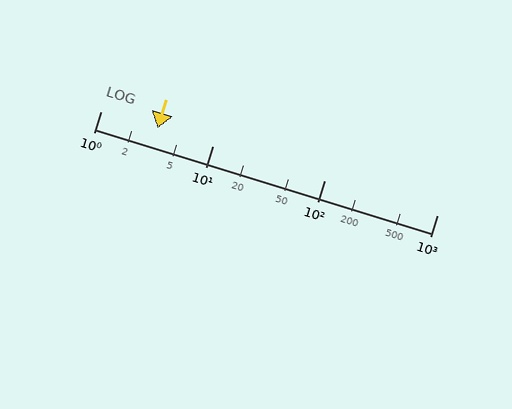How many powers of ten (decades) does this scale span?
The scale spans 3 decades, from 1 to 1000.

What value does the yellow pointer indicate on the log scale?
The pointer indicates approximately 3.2.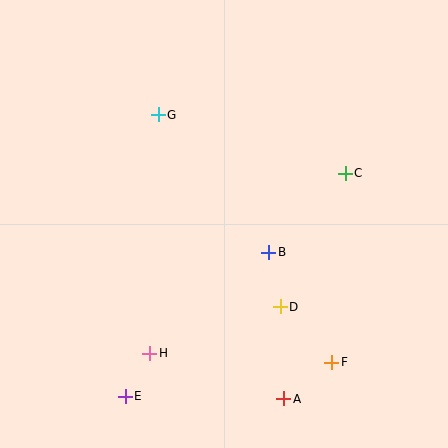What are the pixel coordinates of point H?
Point H is at (150, 353).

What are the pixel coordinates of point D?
Point D is at (280, 307).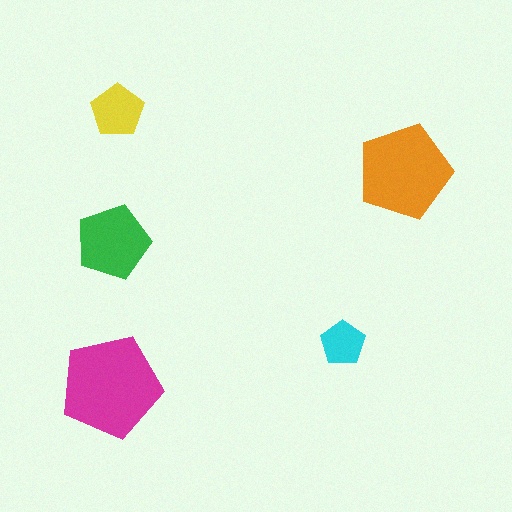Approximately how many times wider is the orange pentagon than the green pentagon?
About 1.5 times wider.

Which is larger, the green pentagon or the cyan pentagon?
The green one.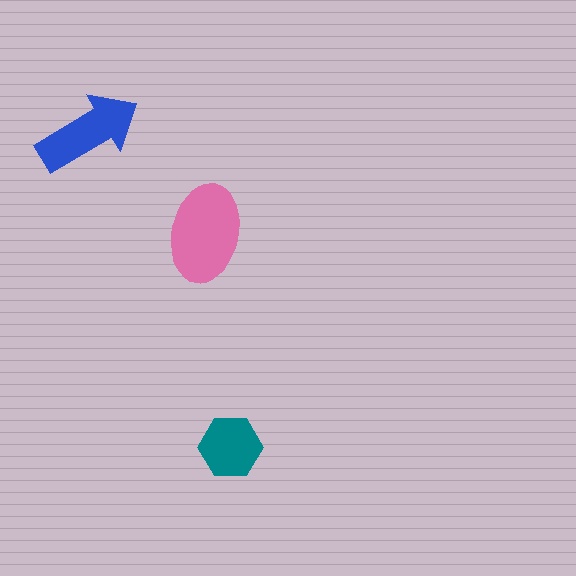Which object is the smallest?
The teal hexagon.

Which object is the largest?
The pink ellipse.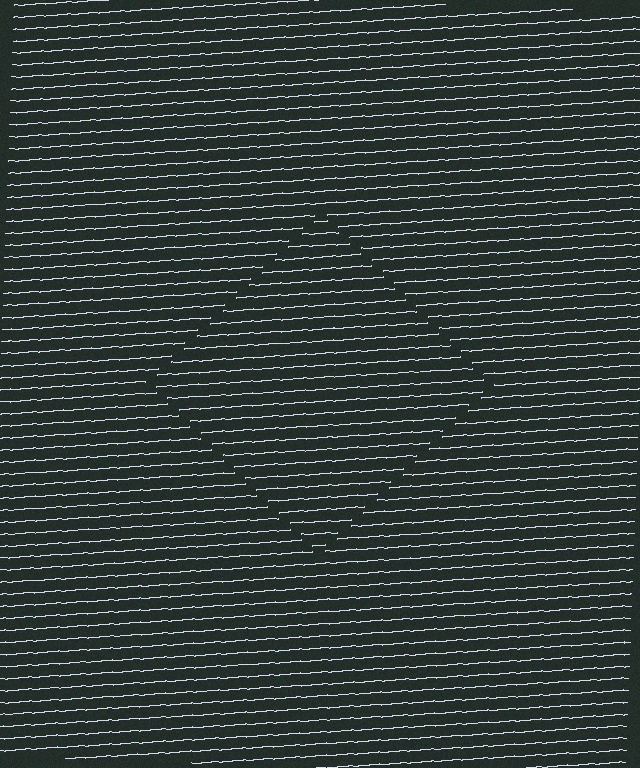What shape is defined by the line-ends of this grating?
An illusory square. The interior of the shape contains the same grating, shifted by half a period — the contour is defined by the phase discontinuity where line-ends from the inner and outer gratings abut.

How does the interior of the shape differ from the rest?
The interior of the shape contains the same grating, shifted by half a period — the contour is defined by the phase discontinuity where line-ends from the inner and outer gratings abut.